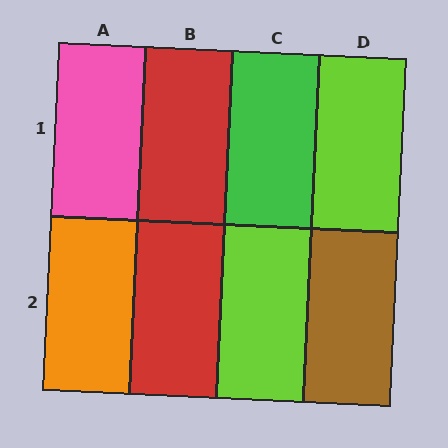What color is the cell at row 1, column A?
Pink.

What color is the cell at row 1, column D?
Lime.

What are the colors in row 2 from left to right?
Orange, red, lime, brown.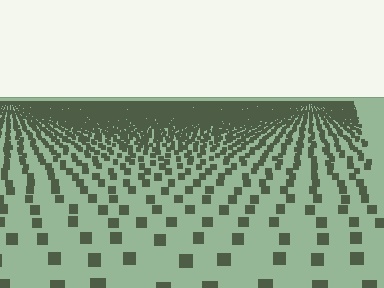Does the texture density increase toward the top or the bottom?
Density increases toward the top.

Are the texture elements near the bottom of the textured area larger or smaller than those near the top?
Larger. Near the bottom, elements are closer to the viewer and appear at a bigger on-screen size.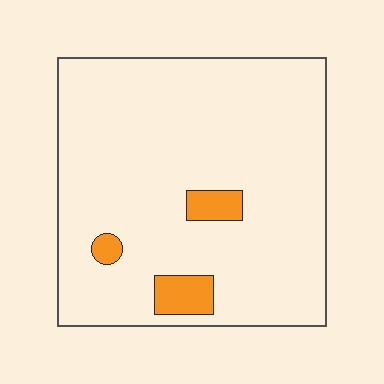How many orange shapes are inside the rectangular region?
3.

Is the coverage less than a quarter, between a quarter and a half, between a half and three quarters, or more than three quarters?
Less than a quarter.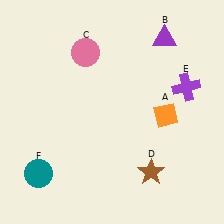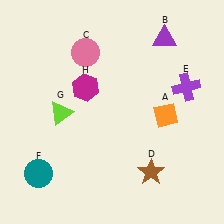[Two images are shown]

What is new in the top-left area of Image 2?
A magenta hexagon (H) was added in the top-left area of Image 2.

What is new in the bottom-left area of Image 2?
A lime triangle (G) was added in the bottom-left area of Image 2.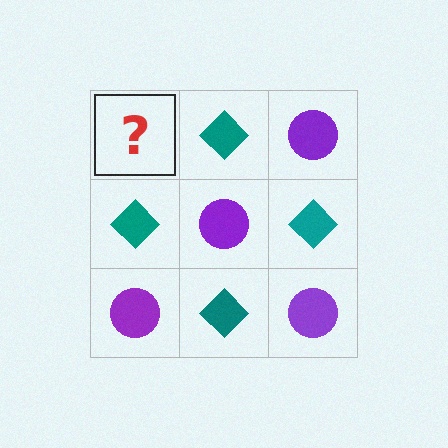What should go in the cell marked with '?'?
The missing cell should contain a purple circle.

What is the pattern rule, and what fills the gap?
The rule is that it alternates purple circle and teal diamond in a checkerboard pattern. The gap should be filled with a purple circle.